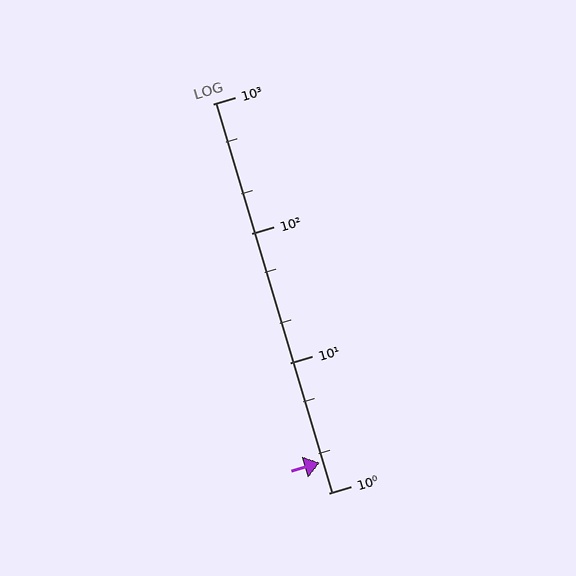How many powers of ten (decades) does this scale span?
The scale spans 3 decades, from 1 to 1000.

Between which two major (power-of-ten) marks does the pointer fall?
The pointer is between 1 and 10.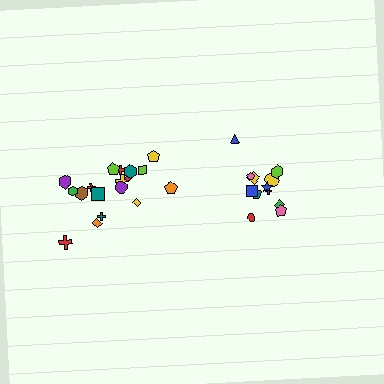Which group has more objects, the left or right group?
The left group.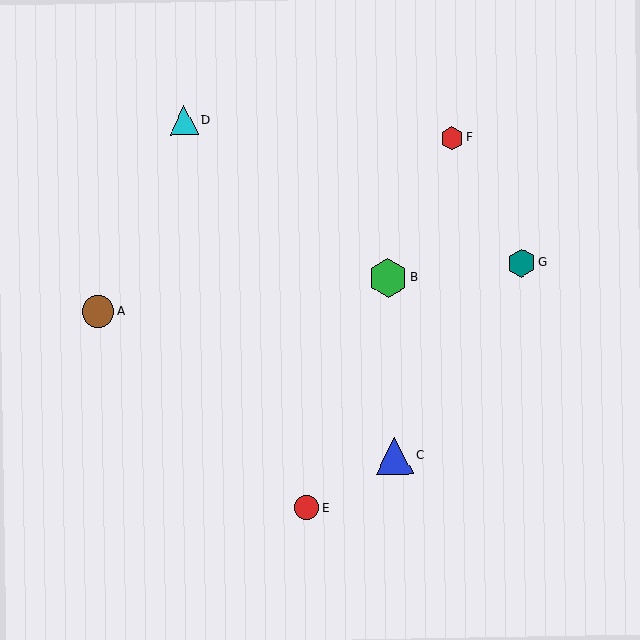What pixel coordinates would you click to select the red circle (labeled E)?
Click at (307, 508) to select the red circle E.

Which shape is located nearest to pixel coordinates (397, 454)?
The blue triangle (labeled C) at (394, 456) is nearest to that location.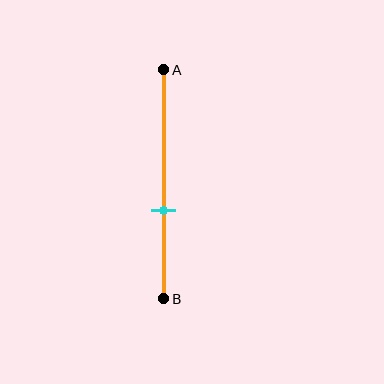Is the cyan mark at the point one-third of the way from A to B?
No, the mark is at about 60% from A, not at the 33% one-third point.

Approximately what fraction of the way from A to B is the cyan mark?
The cyan mark is approximately 60% of the way from A to B.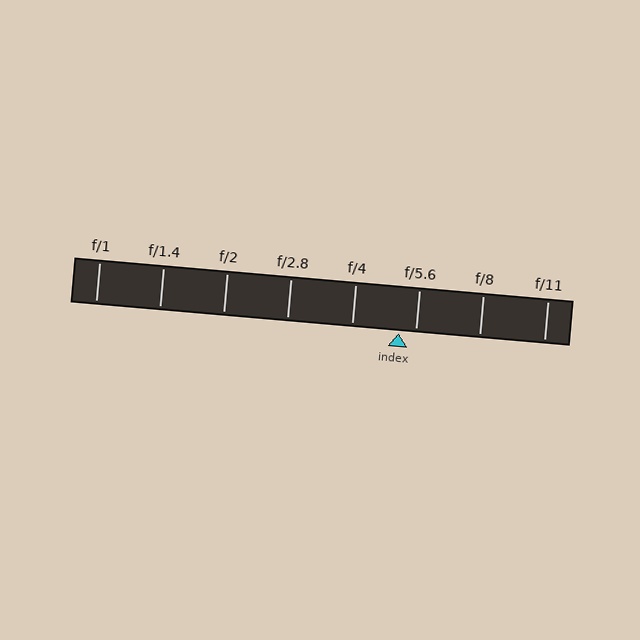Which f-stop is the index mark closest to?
The index mark is closest to f/5.6.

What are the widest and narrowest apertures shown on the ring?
The widest aperture shown is f/1 and the narrowest is f/11.